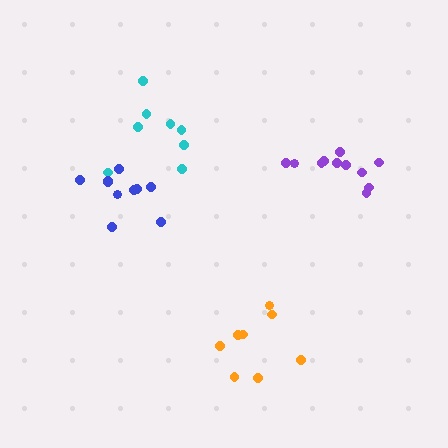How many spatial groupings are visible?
There are 4 spatial groupings.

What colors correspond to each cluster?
The clusters are colored: purple, cyan, orange, blue.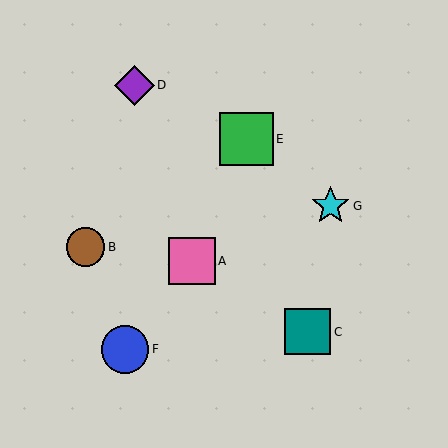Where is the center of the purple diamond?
The center of the purple diamond is at (134, 85).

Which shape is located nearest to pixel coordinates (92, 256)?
The brown circle (labeled B) at (86, 247) is nearest to that location.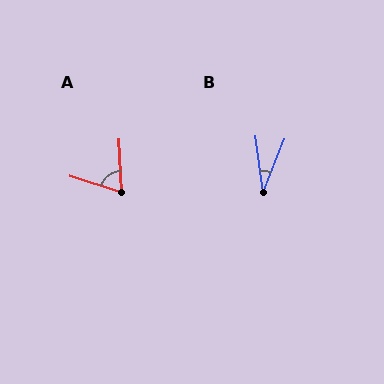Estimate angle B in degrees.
Approximately 29 degrees.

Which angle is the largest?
A, at approximately 70 degrees.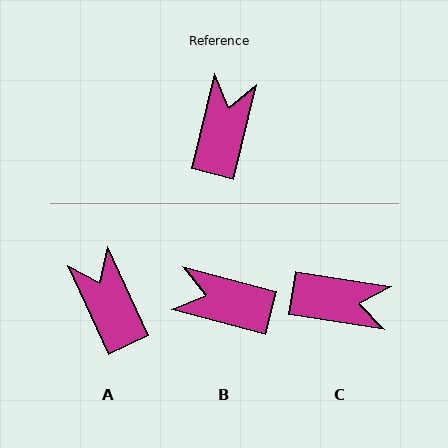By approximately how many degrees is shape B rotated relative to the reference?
Approximately 89 degrees counter-clockwise.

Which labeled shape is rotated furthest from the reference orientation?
B, about 89 degrees away.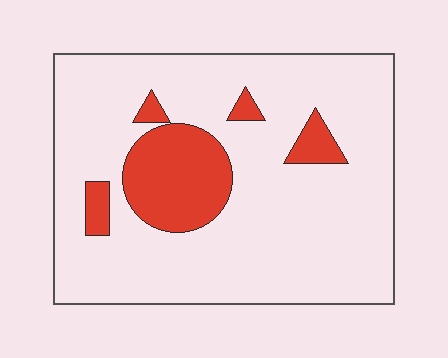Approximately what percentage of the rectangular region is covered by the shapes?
Approximately 15%.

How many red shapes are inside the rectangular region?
5.